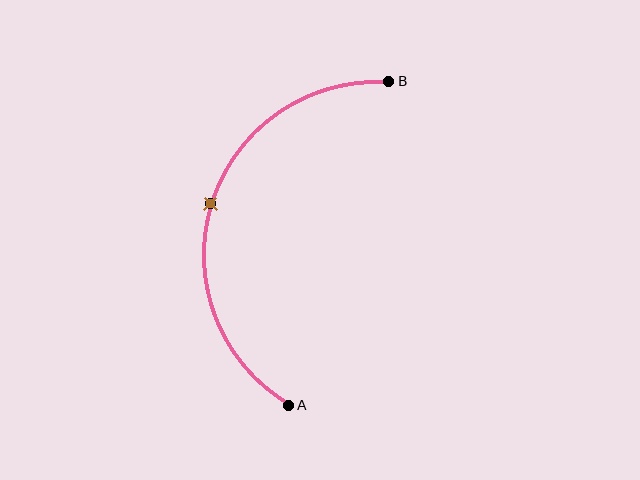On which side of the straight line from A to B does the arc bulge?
The arc bulges to the left of the straight line connecting A and B.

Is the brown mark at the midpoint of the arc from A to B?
Yes. The brown mark lies on the arc at equal arc-length from both A and B — it is the arc midpoint.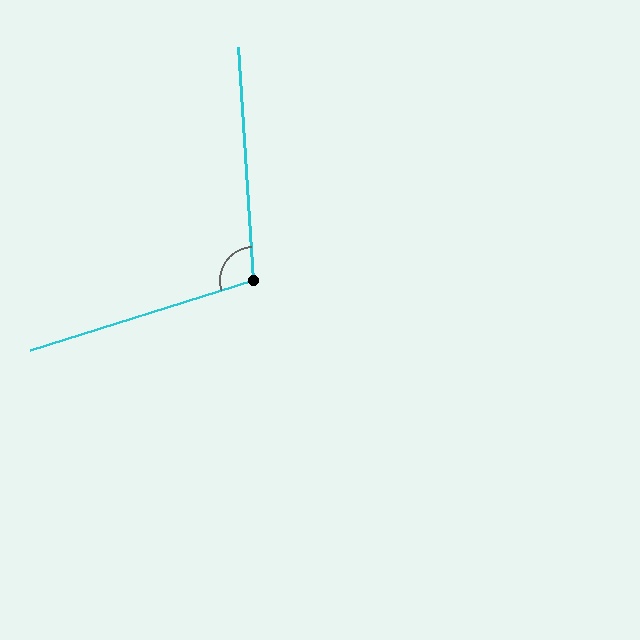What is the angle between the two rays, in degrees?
Approximately 104 degrees.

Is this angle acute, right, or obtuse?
It is obtuse.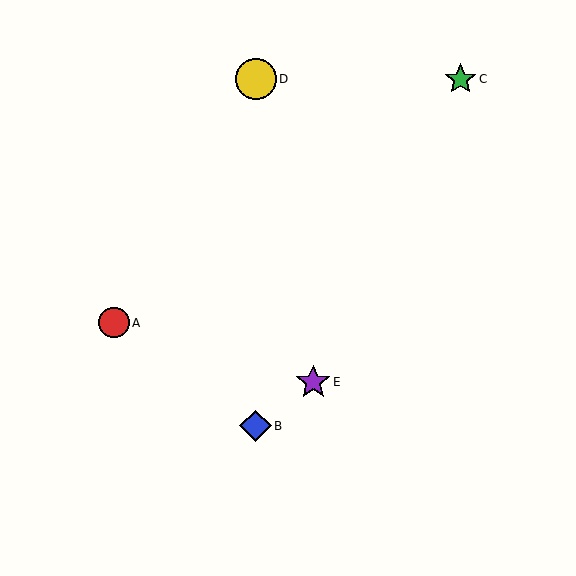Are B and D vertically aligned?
Yes, both are at x≈256.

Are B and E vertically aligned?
No, B is at x≈256 and E is at x≈313.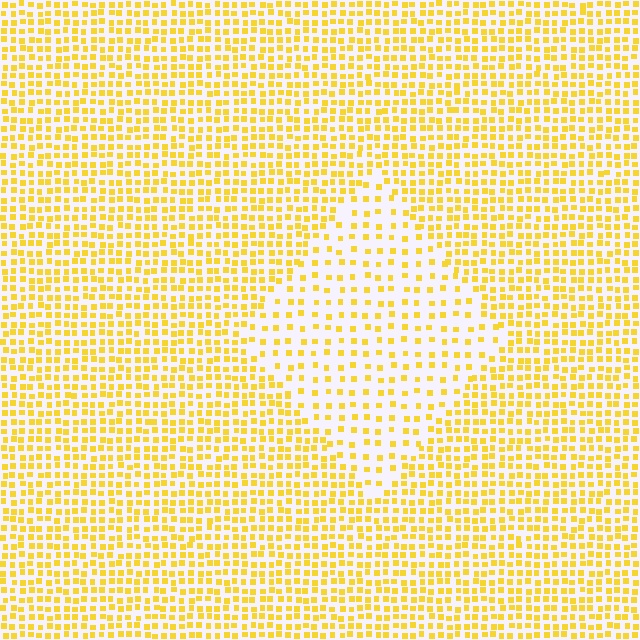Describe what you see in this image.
The image contains small yellow elements arranged at two different densities. A diamond-shaped region is visible where the elements are less densely packed than the surrounding area.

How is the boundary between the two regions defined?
The boundary is defined by a change in element density (approximately 2.1x ratio). All elements are the same color, size, and shape.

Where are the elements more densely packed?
The elements are more densely packed outside the diamond boundary.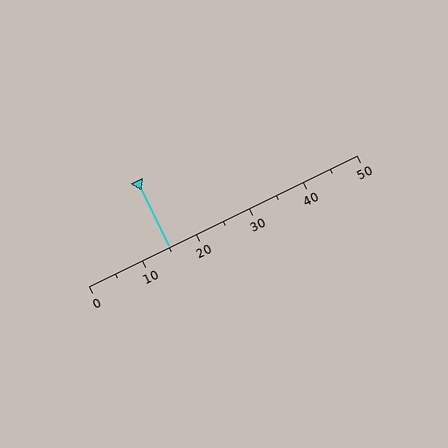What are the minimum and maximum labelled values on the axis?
The axis runs from 0 to 50.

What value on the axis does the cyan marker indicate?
The marker indicates approximately 15.